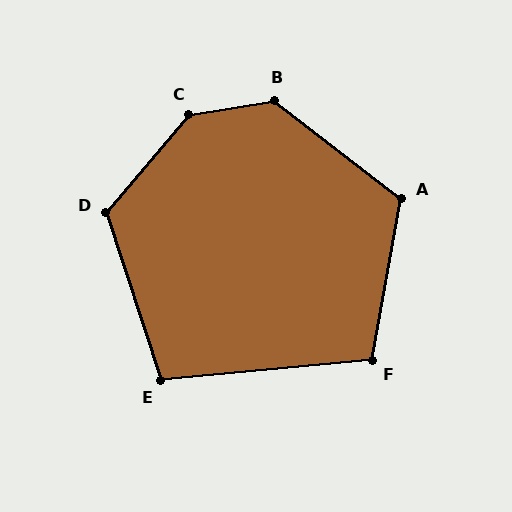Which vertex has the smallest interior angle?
E, at approximately 103 degrees.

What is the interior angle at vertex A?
Approximately 117 degrees (obtuse).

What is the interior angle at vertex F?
Approximately 106 degrees (obtuse).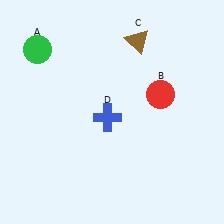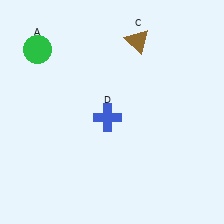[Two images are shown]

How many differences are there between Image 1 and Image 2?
There is 1 difference between the two images.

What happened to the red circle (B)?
The red circle (B) was removed in Image 2. It was in the top-right area of Image 1.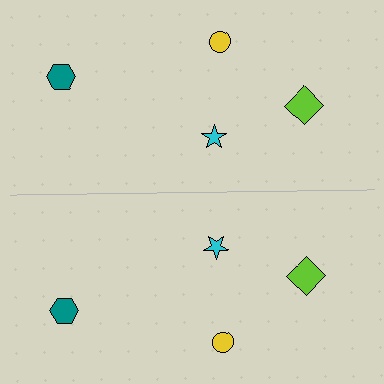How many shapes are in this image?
There are 8 shapes in this image.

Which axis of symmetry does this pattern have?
The pattern has a horizontal axis of symmetry running through the center of the image.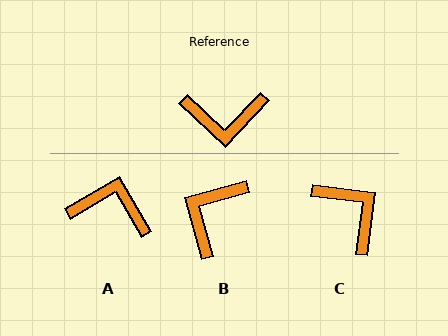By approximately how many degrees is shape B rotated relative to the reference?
Approximately 121 degrees clockwise.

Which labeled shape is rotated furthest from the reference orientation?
A, about 164 degrees away.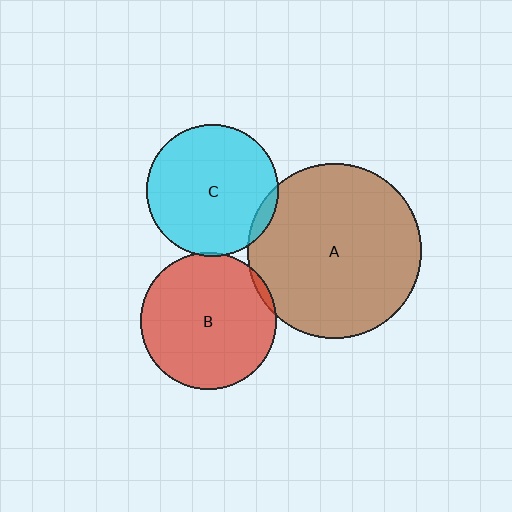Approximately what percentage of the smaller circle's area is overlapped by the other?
Approximately 5%.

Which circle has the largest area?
Circle A (brown).